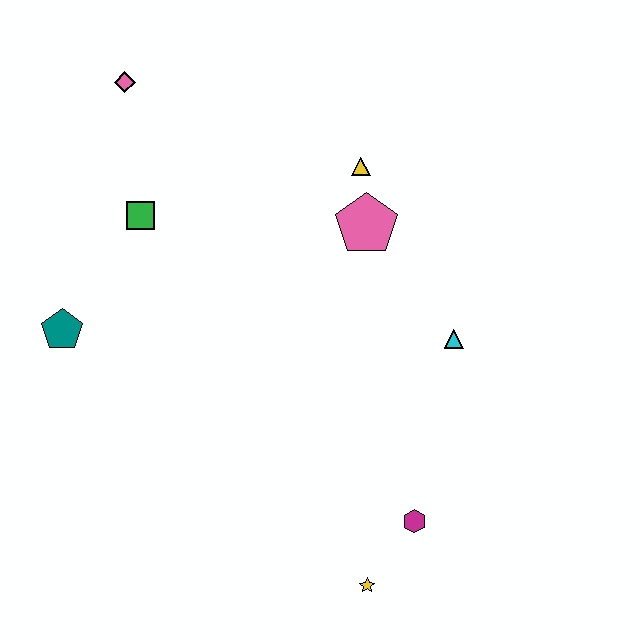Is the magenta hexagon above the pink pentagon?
No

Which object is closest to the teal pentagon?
The green square is closest to the teal pentagon.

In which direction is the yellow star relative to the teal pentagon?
The yellow star is to the right of the teal pentagon.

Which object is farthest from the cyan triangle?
The pink diamond is farthest from the cyan triangle.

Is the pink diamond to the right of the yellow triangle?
No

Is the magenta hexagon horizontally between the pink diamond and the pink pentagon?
No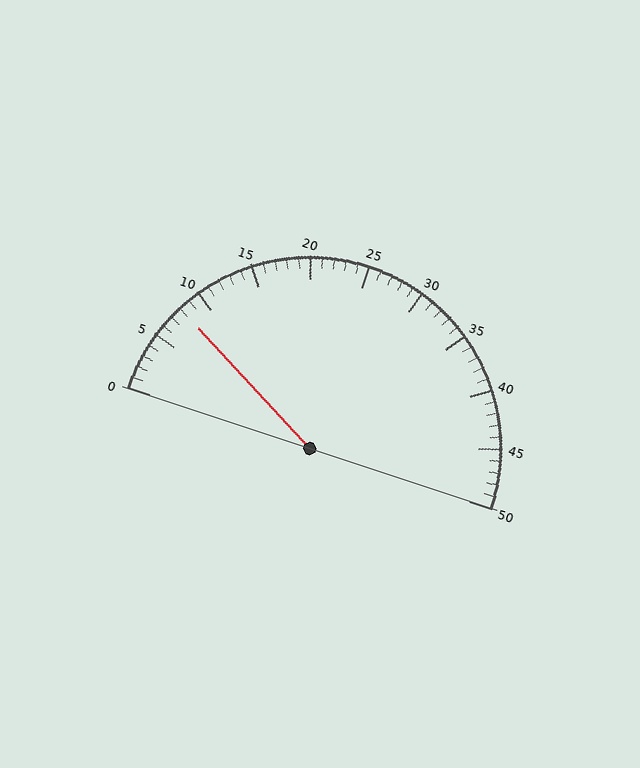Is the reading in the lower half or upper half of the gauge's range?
The reading is in the lower half of the range (0 to 50).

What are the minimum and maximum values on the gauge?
The gauge ranges from 0 to 50.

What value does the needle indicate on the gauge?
The needle indicates approximately 8.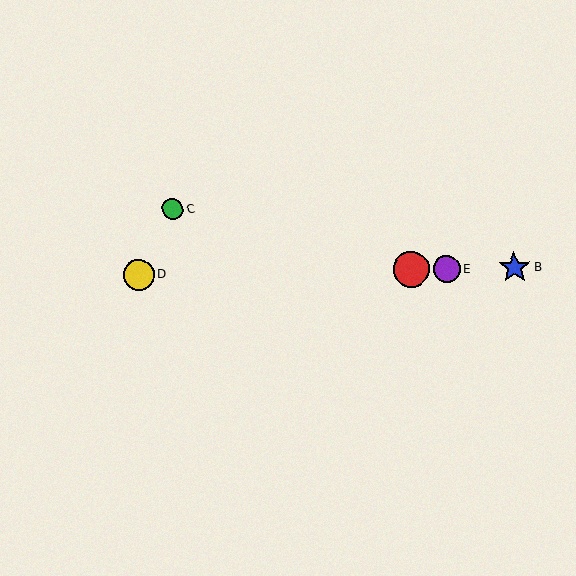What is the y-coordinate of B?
Object B is at y≈268.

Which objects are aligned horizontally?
Objects A, B, D, E are aligned horizontally.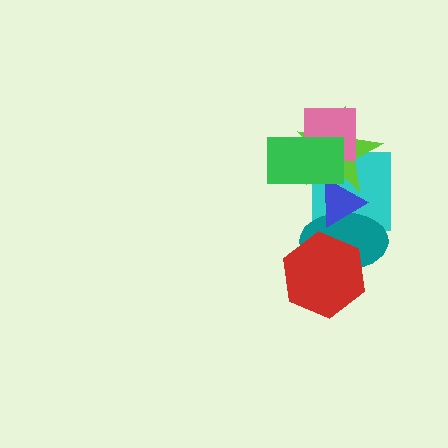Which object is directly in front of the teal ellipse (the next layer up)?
The blue triangle is directly in front of the teal ellipse.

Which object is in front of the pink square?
The green rectangle is in front of the pink square.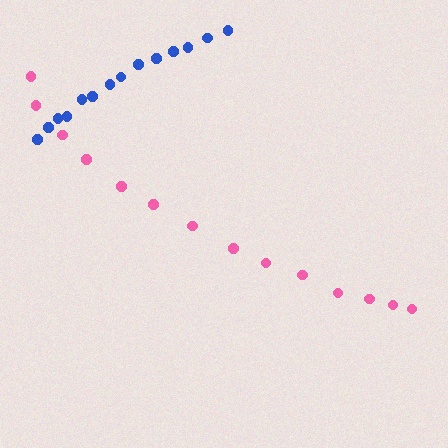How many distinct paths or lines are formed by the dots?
There are 2 distinct paths.